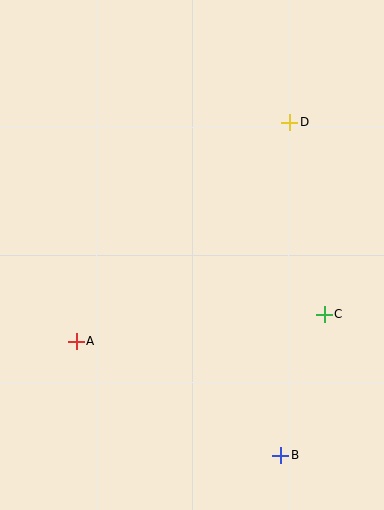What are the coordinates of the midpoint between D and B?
The midpoint between D and B is at (285, 289).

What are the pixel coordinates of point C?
Point C is at (324, 314).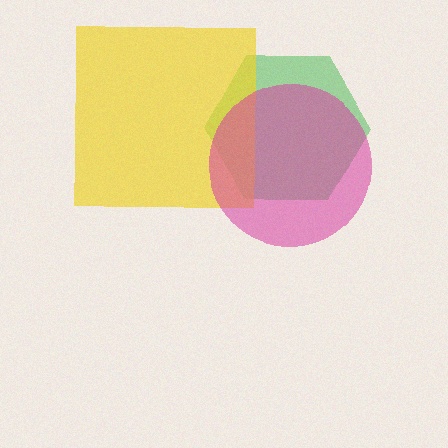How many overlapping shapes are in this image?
There are 3 overlapping shapes in the image.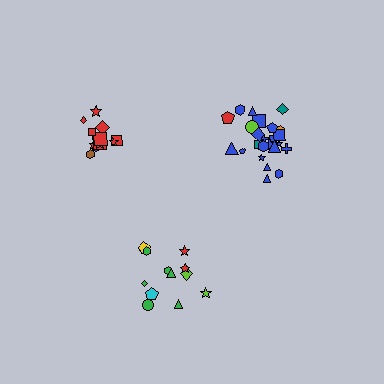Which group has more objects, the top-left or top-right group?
The top-right group.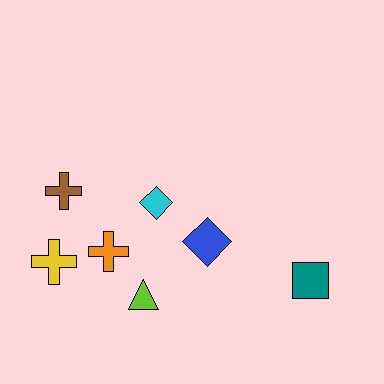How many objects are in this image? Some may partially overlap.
There are 7 objects.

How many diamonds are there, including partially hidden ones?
There are 2 diamonds.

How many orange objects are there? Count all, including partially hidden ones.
There is 1 orange object.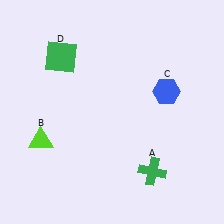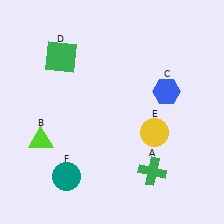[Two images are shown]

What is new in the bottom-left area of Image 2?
A teal circle (F) was added in the bottom-left area of Image 2.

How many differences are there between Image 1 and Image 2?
There are 2 differences between the two images.